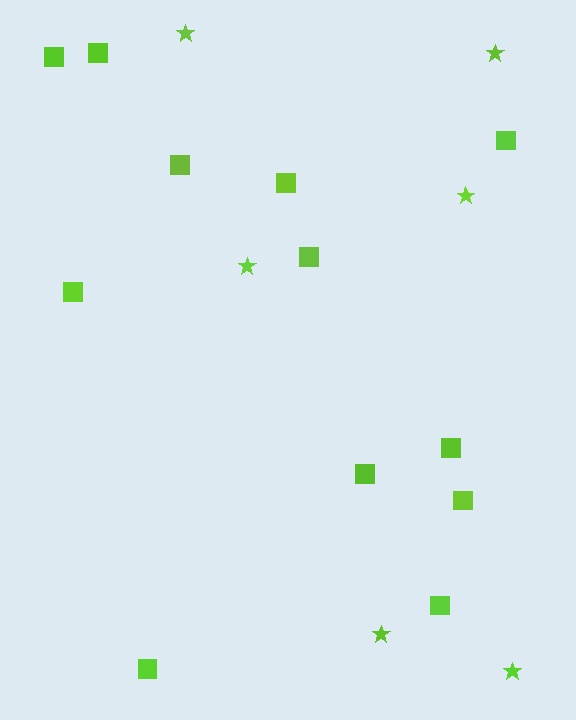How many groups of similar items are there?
There are 2 groups: one group of squares (12) and one group of stars (6).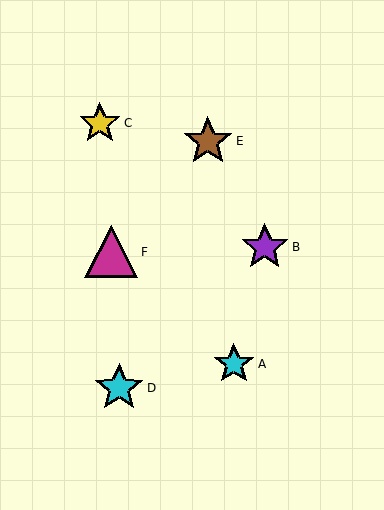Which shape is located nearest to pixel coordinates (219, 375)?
The cyan star (labeled A) at (234, 364) is nearest to that location.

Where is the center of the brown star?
The center of the brown star is at (208, 141).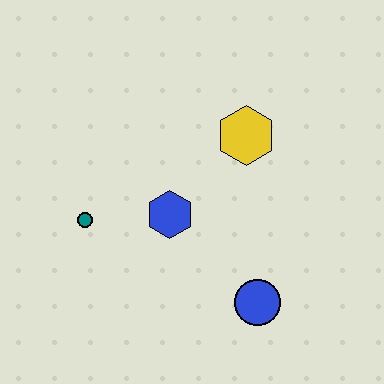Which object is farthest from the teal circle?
The blue circle is farthest from the teal circle.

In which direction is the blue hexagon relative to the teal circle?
The blue hexagon is to the right of the teal circle.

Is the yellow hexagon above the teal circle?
Yes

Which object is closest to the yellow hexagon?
The blue hexagon is closest to the yellow hexagon.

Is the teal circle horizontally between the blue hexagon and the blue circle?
No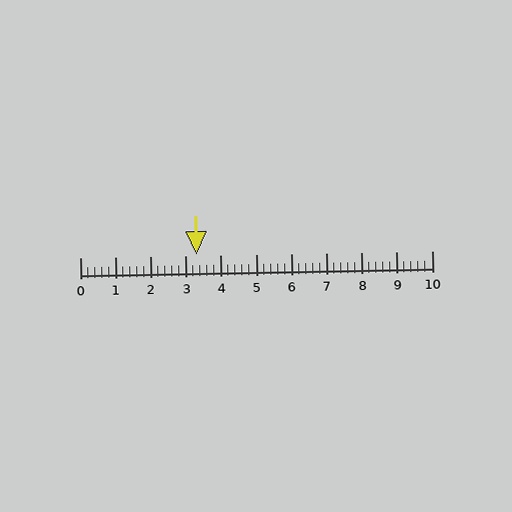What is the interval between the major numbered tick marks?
The major tick marks are spaced 1 units apart.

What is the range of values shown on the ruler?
The ruler shows values from 0 to 10.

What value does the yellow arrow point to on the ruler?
The yellow arrow points to approximately 3.3.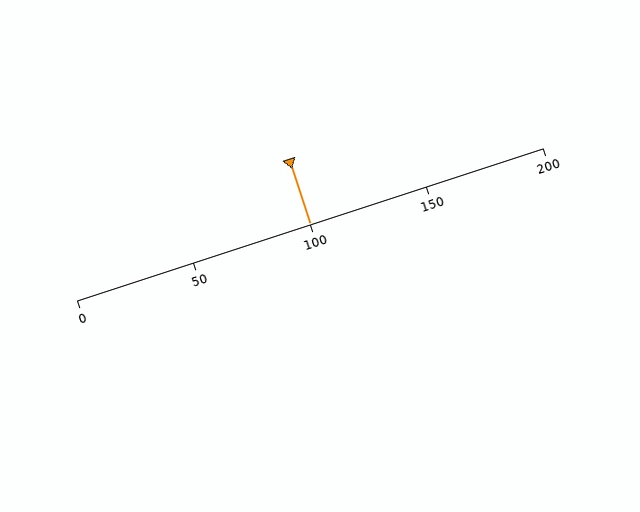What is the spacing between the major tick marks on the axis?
The major ticks are spaced 50 apart.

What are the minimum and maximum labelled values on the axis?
The axis runs from 0 to 200.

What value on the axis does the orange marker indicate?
The marker indicates approximately 100.